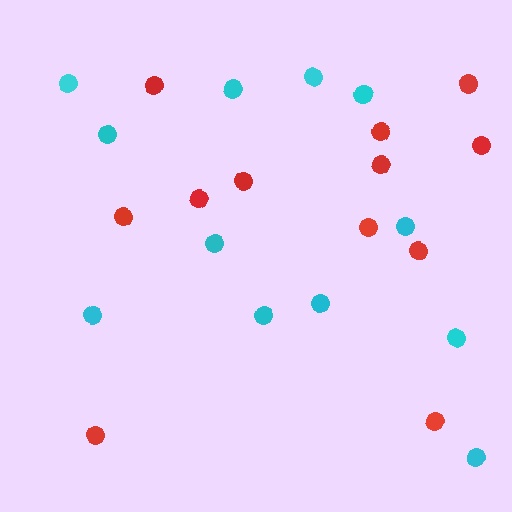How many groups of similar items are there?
There are 2 groups: one group of cyan circles (12) and one group of red circles (12).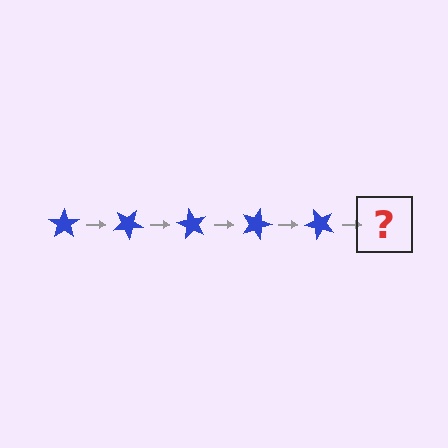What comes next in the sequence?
The next element should be a blue star rotated 150 degrees.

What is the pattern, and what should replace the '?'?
The pattern is that the star rotates 30 degrees each step. The '?' should be a blue star rotated 150 degrees.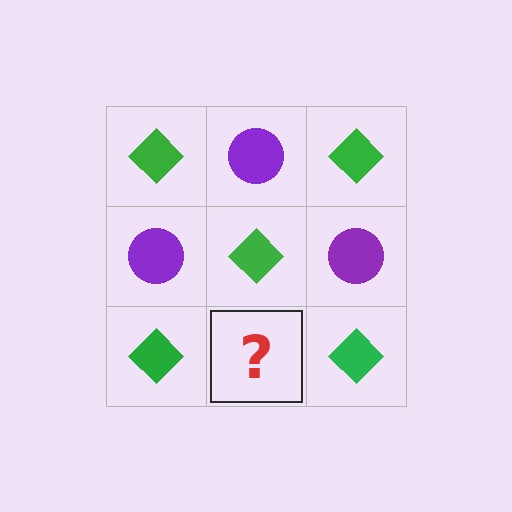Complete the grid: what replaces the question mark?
The question mark should be replaced with a purple circle.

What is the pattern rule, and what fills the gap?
The rule is that it alternates green diamond and purple circle in a checkerboard pattern. The gap should be filled with a purple circle.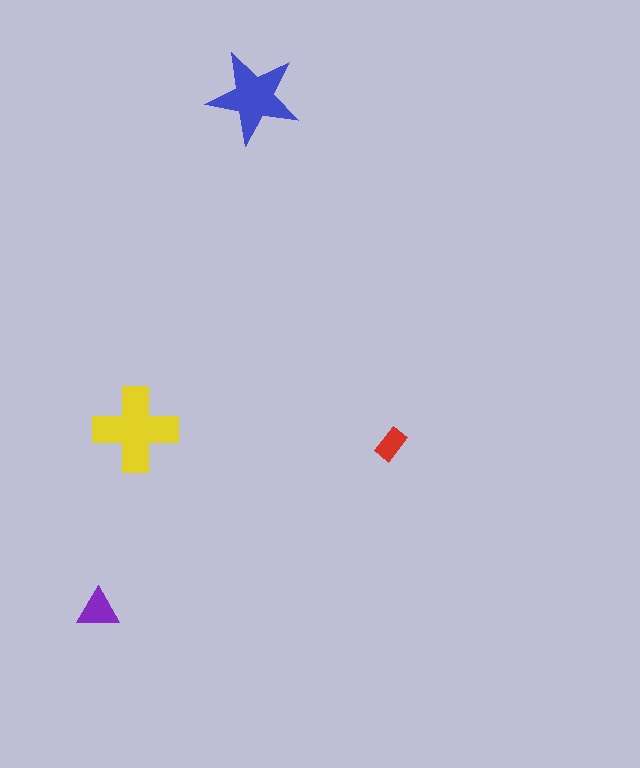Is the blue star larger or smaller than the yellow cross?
Smaller.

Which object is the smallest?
The red rectangle.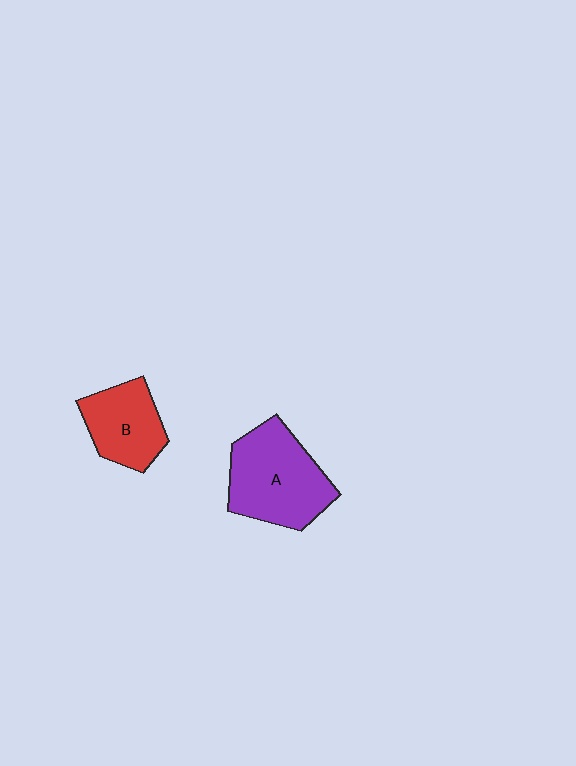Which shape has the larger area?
Shape A (purple).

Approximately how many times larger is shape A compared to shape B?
Approximately 1.5 times.